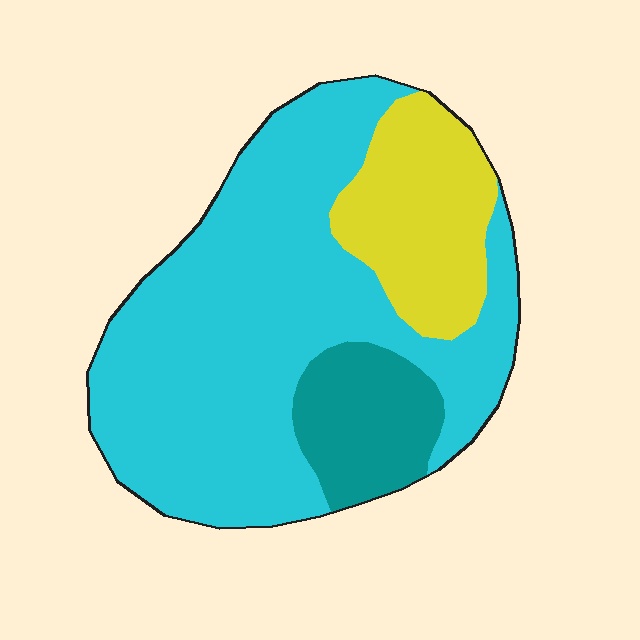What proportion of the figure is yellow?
Yellow covers around 20% of the figure.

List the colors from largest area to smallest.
From largest to smallest: cyan, yellow, teal.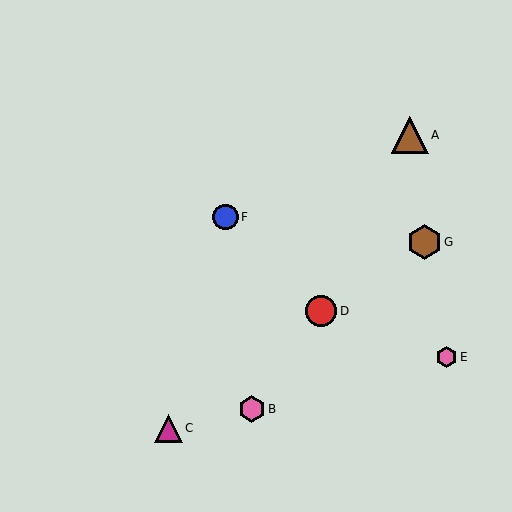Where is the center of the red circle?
The center of the red circle is at (321, 311).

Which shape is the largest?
The brown triangle (labeled A) is the largest.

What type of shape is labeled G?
Shape G is a brown hexagon.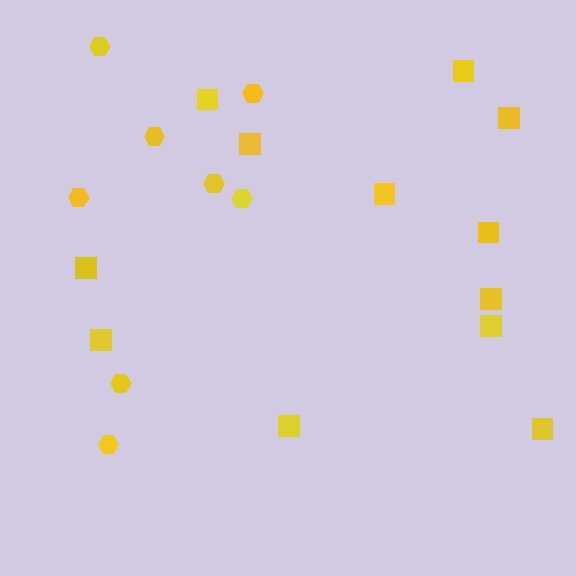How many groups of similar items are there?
There are 2 groups: one group of hexagons (8) and one group of squares (12).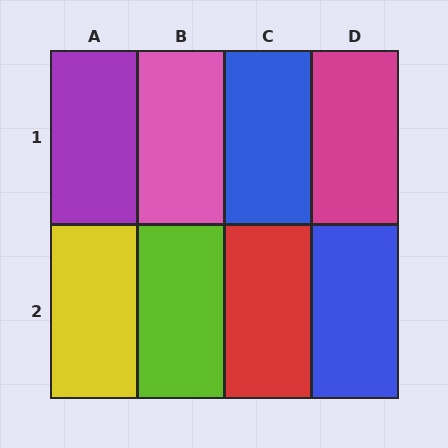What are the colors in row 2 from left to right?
Yellow, lime, red, blue.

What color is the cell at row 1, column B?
Pink.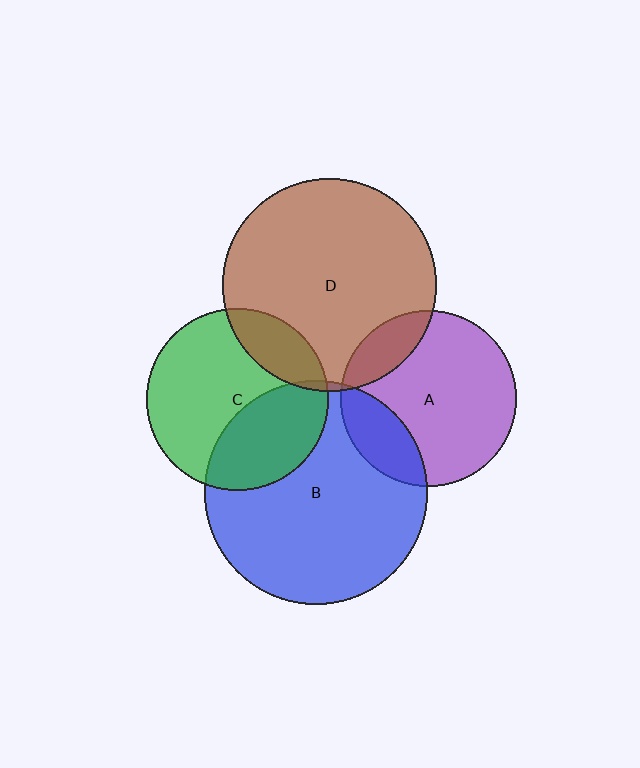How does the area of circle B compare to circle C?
Approximately 1.5 times.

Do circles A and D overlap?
Yes.